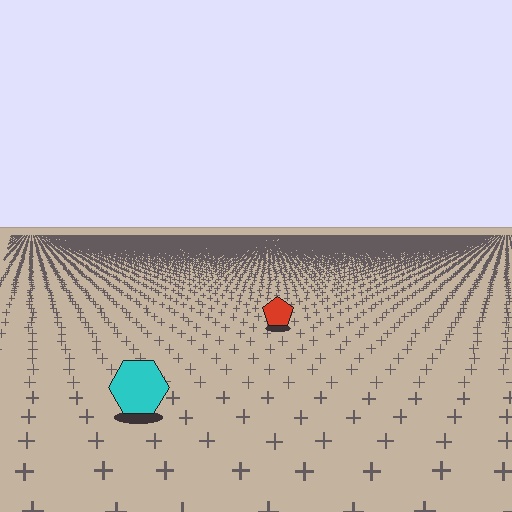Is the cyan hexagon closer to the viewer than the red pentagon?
Yes. The cyan hexagon is closer — you can tell from the texture gradient: the ground texture is coarser near it.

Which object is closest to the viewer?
The cyan hexagon is closest. The texture marks near it are larger and more spread out.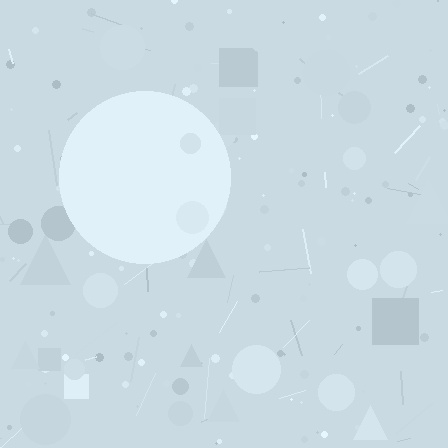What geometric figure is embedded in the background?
A circle is embedded in the background.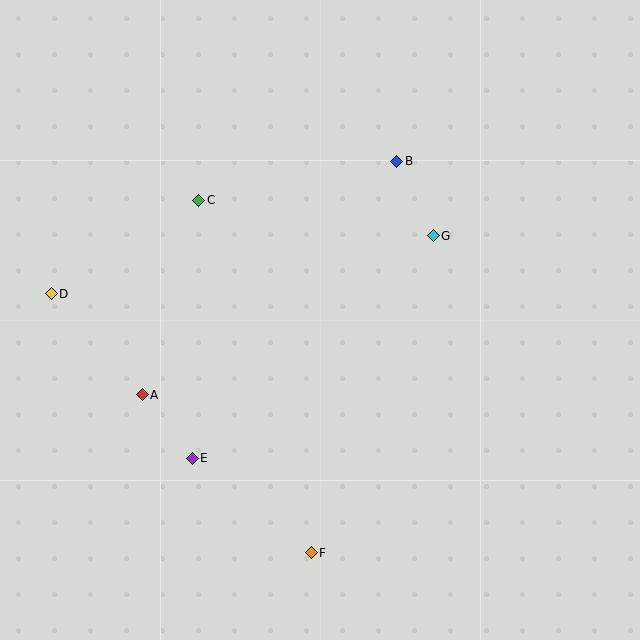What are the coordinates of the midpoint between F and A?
The midpoint between F and A is at (227, 474).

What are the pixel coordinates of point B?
Point B is at (397, 161).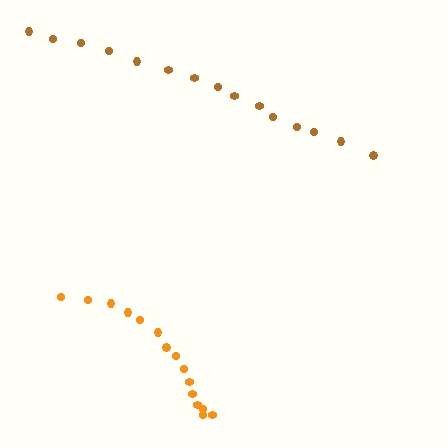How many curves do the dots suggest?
There are 2 distinct paths.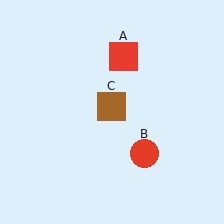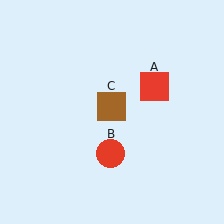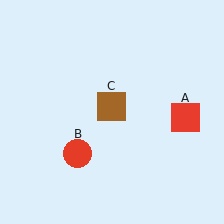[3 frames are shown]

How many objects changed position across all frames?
2 objects changed position: red square (object A), red circle (object B).